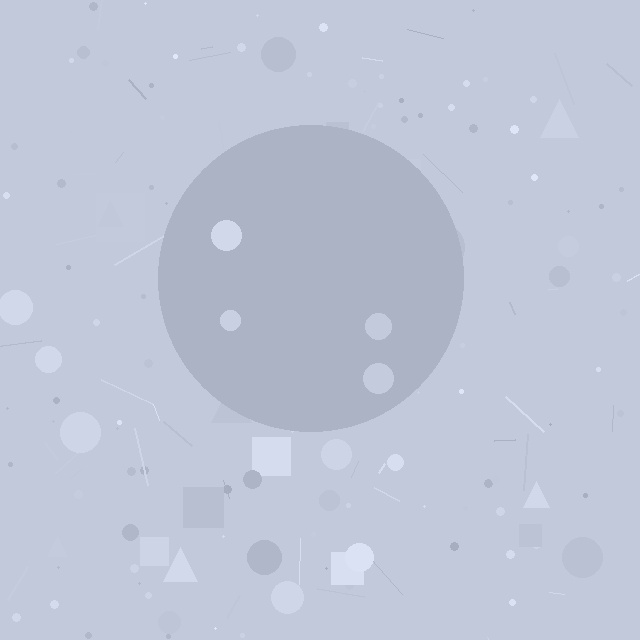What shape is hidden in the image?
A circle is hidden in the image.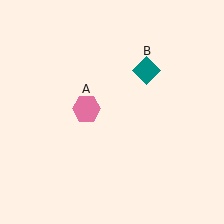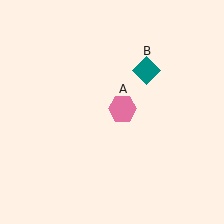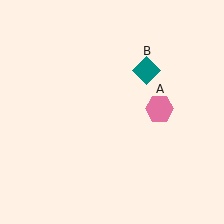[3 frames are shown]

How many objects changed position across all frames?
1 object changed position: pink hexagon (object A).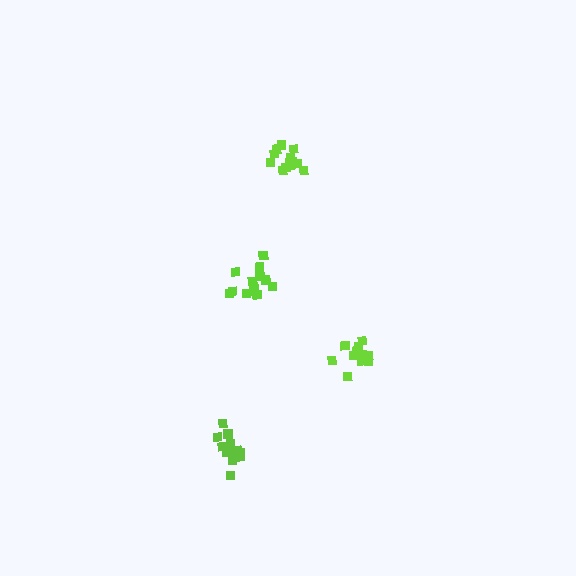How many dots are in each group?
Group 1: 16 dots, Group 2: 14 dots, Group 3: 14 dots, Group 4: 16 dots (60 total).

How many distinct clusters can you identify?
There are 4 distinct clusters.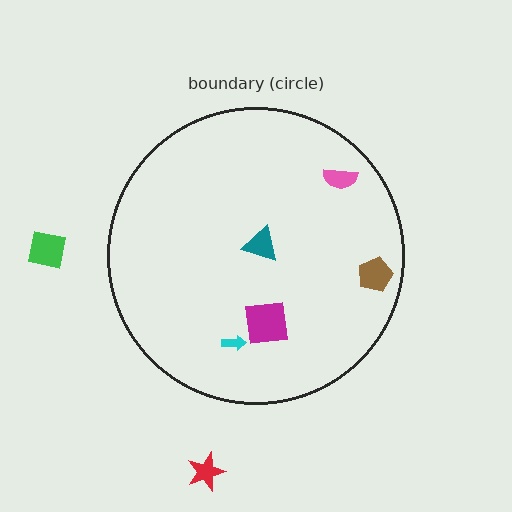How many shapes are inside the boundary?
5 inside, 2 outside.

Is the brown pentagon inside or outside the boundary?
Inside.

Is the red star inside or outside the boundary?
Outside.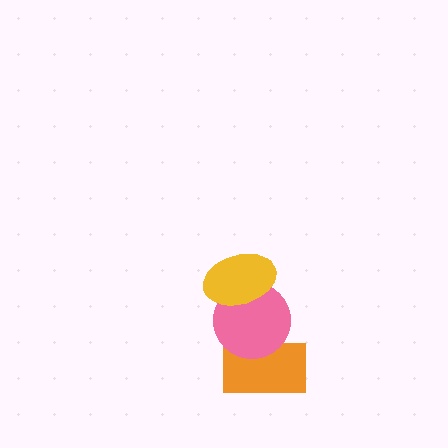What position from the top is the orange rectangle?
The orange rectangle is 3rd from the top.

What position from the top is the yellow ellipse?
The yellow ellipse is 1st from the top.